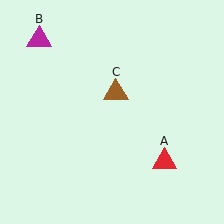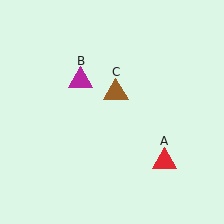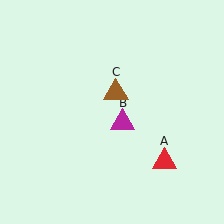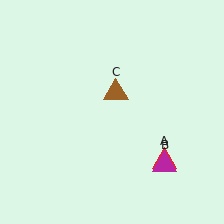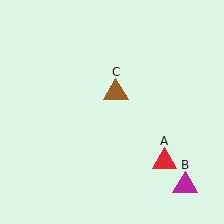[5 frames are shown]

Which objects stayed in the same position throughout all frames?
Red triangle (object A) and brown triangle (object C) remained stationary.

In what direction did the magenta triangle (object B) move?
The magenta triangle (object B) moved down and to the right.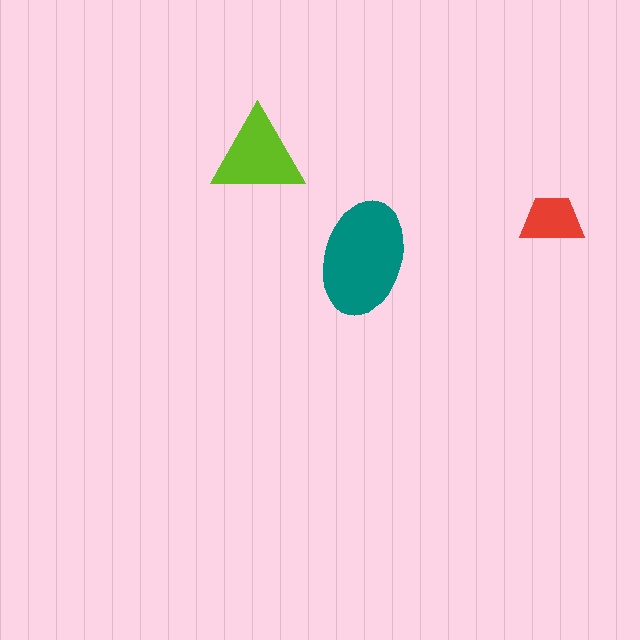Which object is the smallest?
The red trapezoid.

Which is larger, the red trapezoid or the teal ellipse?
The teal ellipse.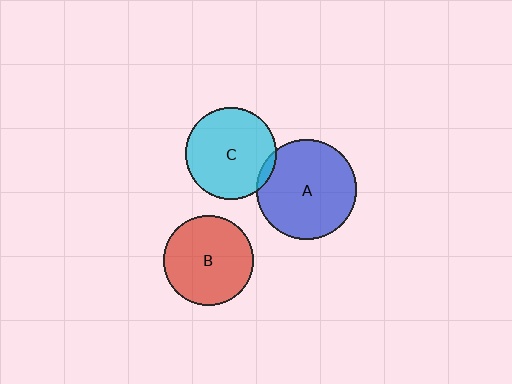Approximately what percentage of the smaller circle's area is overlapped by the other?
Approximately 5%.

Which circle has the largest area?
Circle A (blue).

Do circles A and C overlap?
Yes.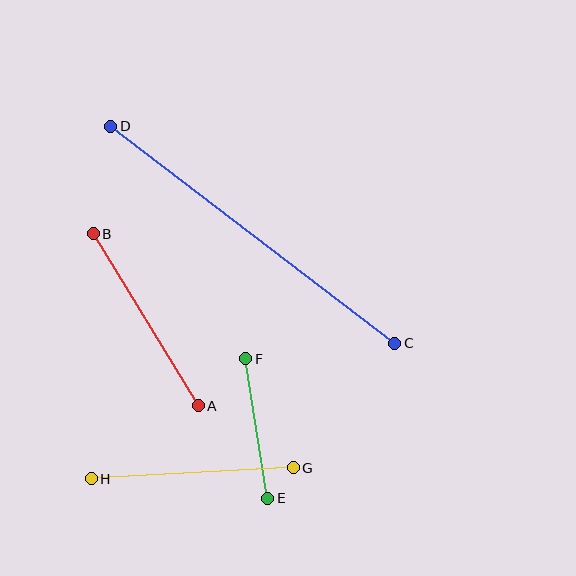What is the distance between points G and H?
The distance is approximately 202 pixels.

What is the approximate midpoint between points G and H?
The midpoint is at approximately (192, 473) pixels.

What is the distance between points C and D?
The distance is approximately 357 pixels.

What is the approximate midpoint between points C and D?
The midpoint is at approximately (253, 235) pixels.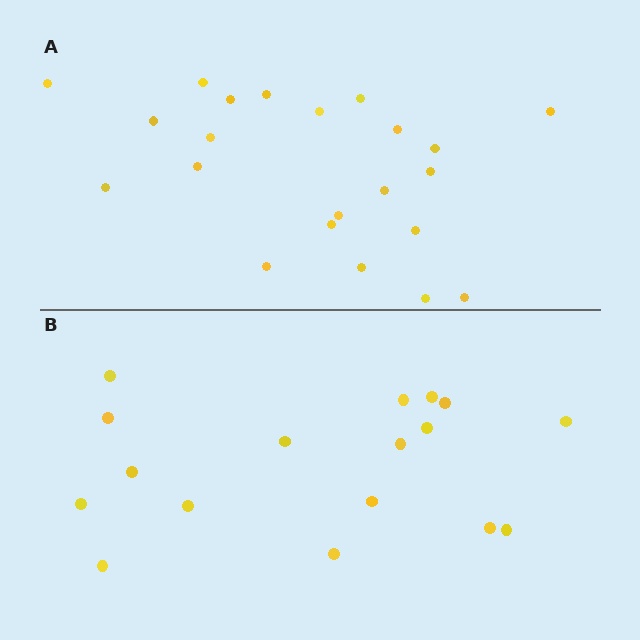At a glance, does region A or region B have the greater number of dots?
Region A (the top region) has more dots.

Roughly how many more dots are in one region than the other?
Region A has about 5 more dots than region B.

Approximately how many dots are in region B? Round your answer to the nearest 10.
About 20 dots. (The exact count is 17, which rounds to 20.)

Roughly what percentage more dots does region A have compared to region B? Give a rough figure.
About 30% more.